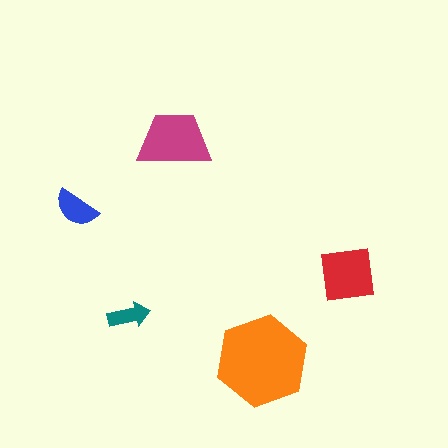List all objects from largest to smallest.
The orange hexagon, the magenta trapezoid, the red square, the blue semicircle, the teal arrow.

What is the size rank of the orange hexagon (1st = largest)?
1st.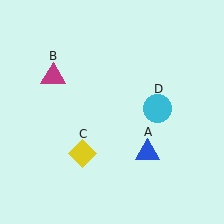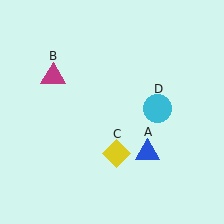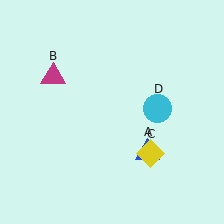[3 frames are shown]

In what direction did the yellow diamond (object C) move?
The yellow diamond (object C) moved right.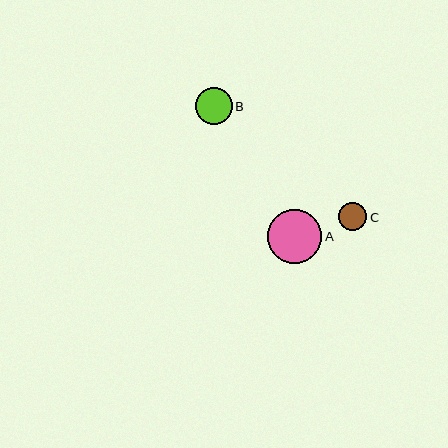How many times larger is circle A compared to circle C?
Circle A is approximately 1.9 times the size of circle C.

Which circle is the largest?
Circle A is the largest with a size of approximately 55 pixels.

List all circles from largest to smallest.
From largest to smallest: A, B, C.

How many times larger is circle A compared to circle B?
Circle A is approximately 1.5 times the size of circle B.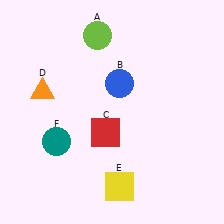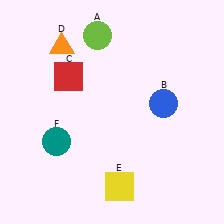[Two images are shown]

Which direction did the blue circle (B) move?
The blue circle (B) moved right.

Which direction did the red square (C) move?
The red square (C) moved up.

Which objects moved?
The objects that moved are: the blue circle (B), the red square (C), the orange triangle (D).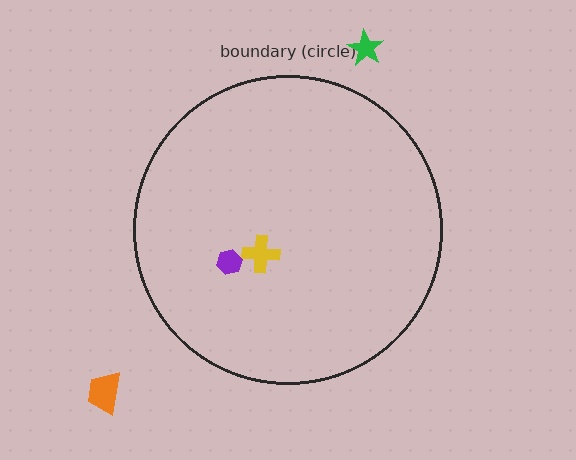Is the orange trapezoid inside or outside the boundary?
Outside.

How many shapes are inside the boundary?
2 inside, 2 outside.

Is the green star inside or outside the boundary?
Outside.